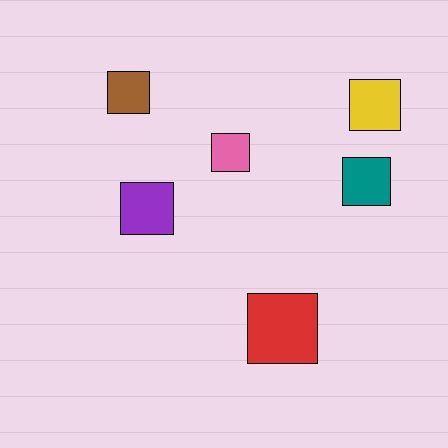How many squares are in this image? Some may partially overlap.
There are 6 squares.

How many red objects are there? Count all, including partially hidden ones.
There is 1 red object.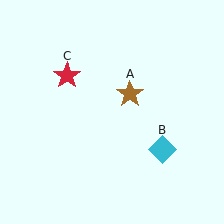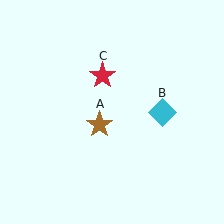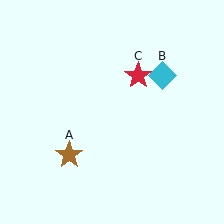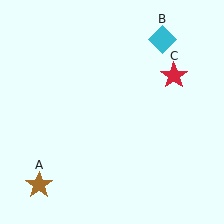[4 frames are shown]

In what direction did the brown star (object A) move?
The brown star (object A) moved down and to the left.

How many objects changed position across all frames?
3 objects changed position: brown star (object A), cyan diamond (object B), red star (object C).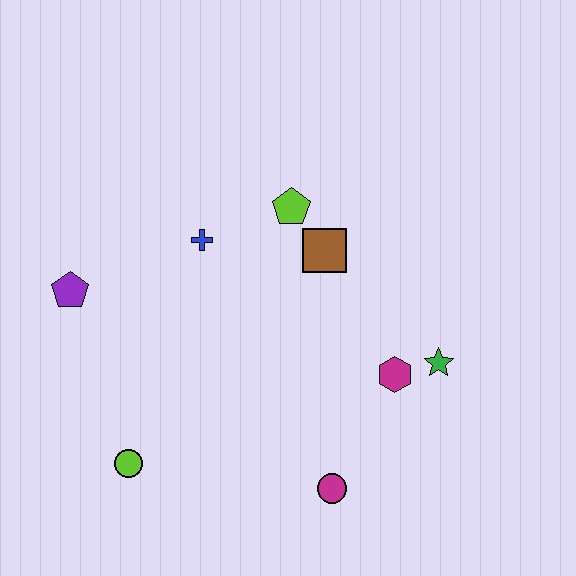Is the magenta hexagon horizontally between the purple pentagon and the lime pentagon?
No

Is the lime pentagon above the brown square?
Yes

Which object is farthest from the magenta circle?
The purple pentagon is farthest from the magenta circle.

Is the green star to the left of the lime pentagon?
No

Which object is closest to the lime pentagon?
The brown square is closest to the lime pentagon.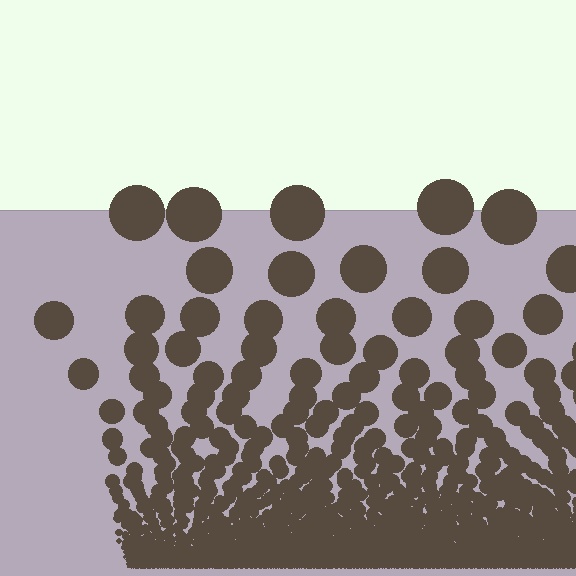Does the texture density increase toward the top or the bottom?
Density increases toward the bottom.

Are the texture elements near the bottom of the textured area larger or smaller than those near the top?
Smaller. The gradient is inverted — elements near the bottom are smaller and denser.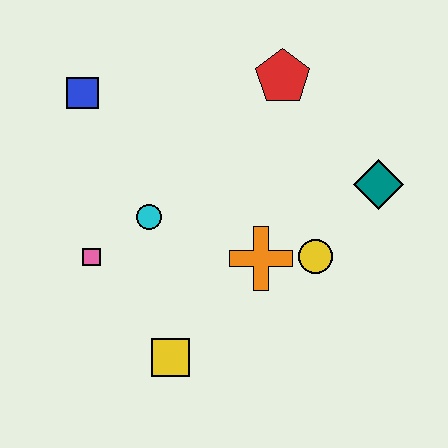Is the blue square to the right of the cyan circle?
No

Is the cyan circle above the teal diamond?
No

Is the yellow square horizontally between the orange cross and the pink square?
Yes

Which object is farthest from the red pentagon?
The yellow square is farthest from the red pentagon.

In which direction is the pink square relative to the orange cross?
The pink square is to the left of the orange cross.